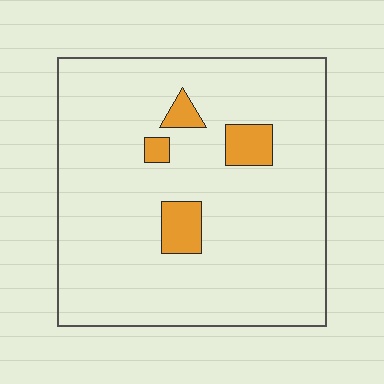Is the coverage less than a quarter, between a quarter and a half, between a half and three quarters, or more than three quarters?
Less than a quarter.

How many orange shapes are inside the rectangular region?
4.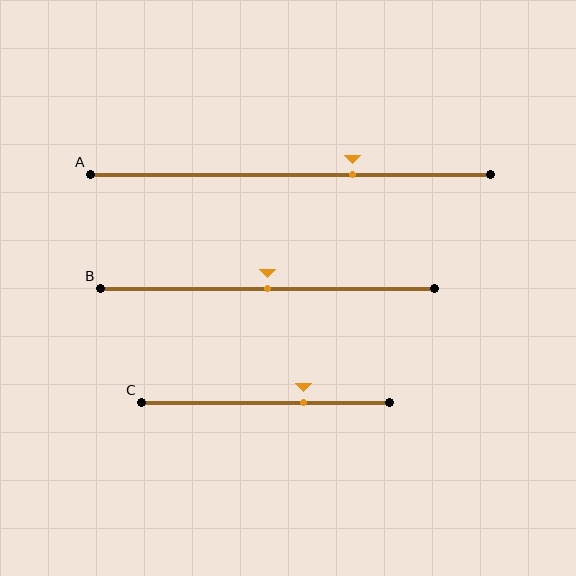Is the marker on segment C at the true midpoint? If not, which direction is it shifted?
No, the marker on segment C is shifted to the right by about 15% of the segment length.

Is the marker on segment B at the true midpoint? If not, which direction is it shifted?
Yes, the marker on segment B is at the true midpoint.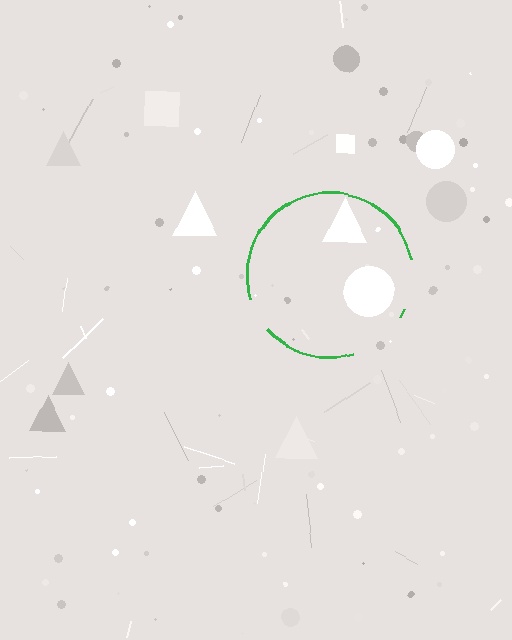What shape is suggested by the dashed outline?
The dashed outline suggests a circle.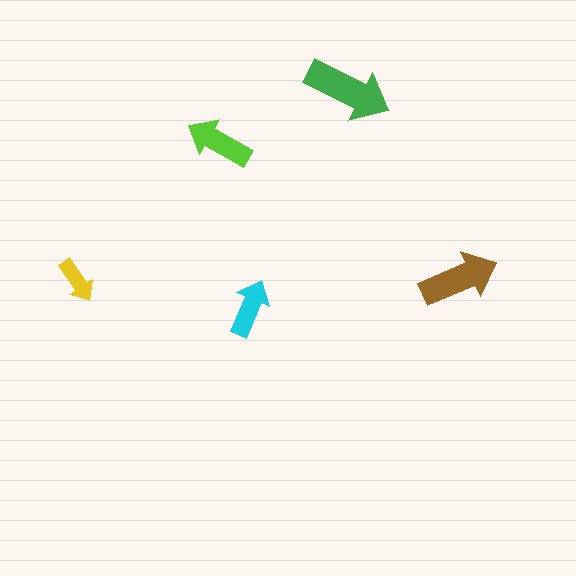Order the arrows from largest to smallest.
the green one, the brown one, the lime one, the cyan one, the yellow one.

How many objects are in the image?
There are 5 objects in the image.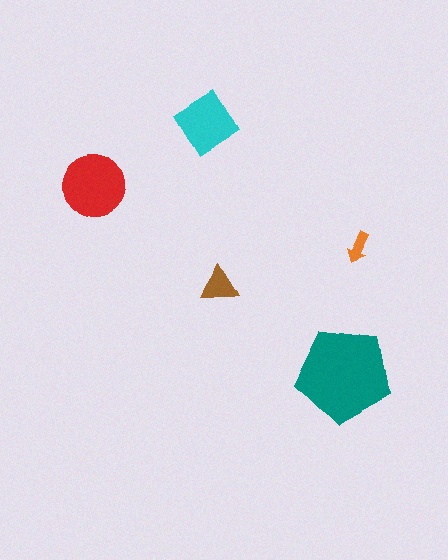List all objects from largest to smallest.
The teal pentagon, the red circle, the cyan diamond, the brown triangle, the orange arrow.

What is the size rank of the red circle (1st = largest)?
2nd.